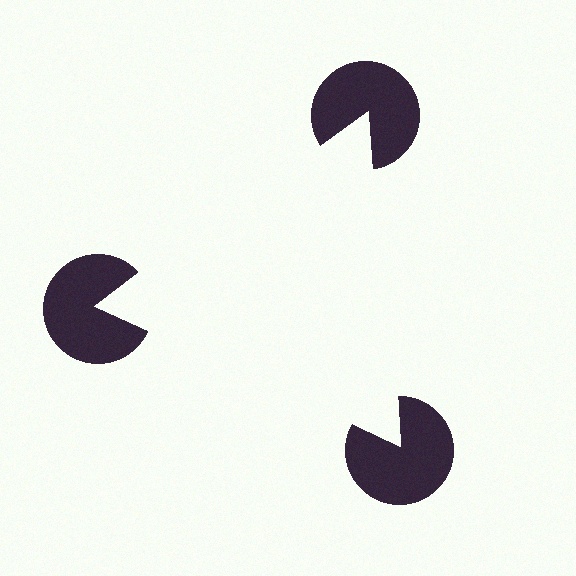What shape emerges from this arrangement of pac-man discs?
An illusory triangle — its edges are inferred from the aligned wedge cuts in the pac-man discs, not physically drawn.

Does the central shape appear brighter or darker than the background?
It typically appears slightly brighter than the background, even though no actual brightness change is drawn.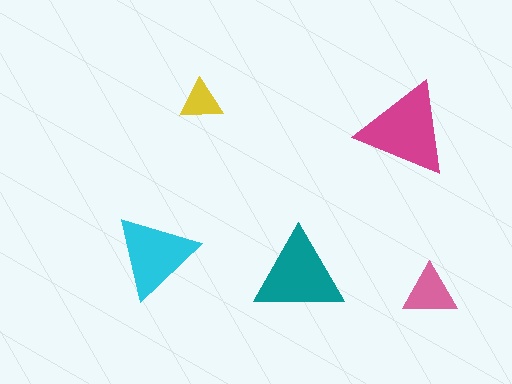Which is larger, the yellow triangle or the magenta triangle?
The magenta one.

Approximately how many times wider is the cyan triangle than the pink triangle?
About 1.5 times wider.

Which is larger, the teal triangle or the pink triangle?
The teal one.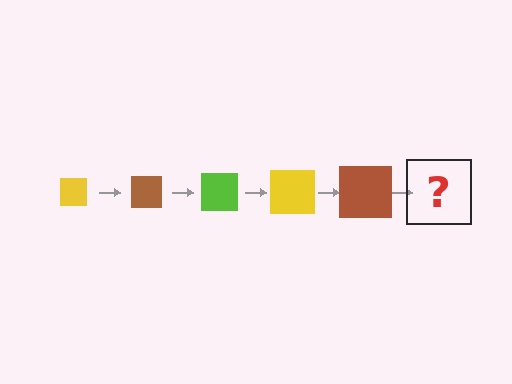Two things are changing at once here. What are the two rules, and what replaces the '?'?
The two rules are that the square grows larger each step and the color cycles through yellow, brown, and lime. The '?' should be a lime square, larger than the previous one.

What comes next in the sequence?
The next element should be a lime square, larger than the previous one.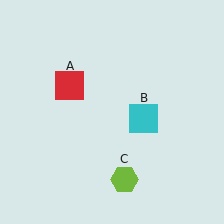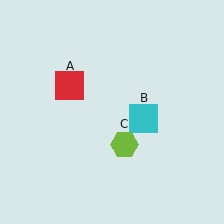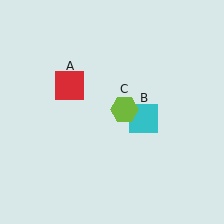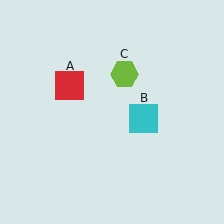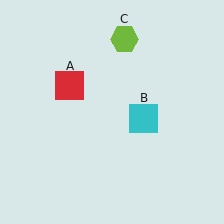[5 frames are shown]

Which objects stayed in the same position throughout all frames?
Red square (object A) and cyan square (object B) remained stationary.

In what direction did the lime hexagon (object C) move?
The lime hexagon (object C) moved up.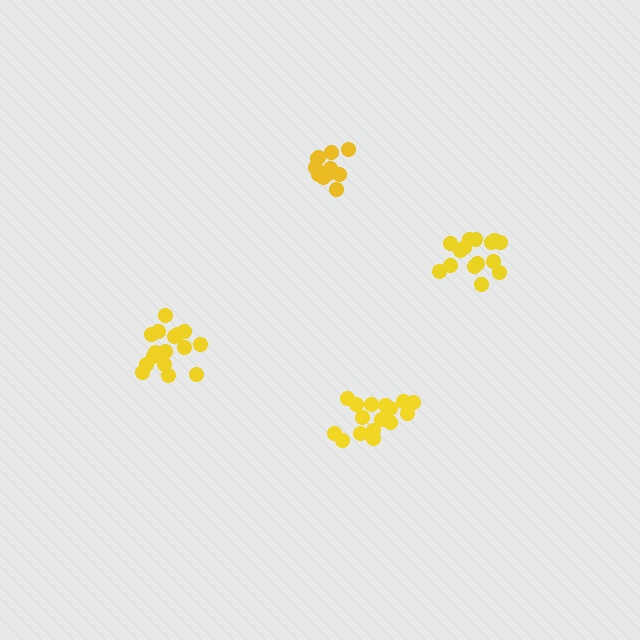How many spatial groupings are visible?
There are 4 spatial groupings.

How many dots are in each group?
Group 1: 12 dots, Group 2: 16 dots, Group 3: 15 dots, Group 4: 16 dots (59 total).